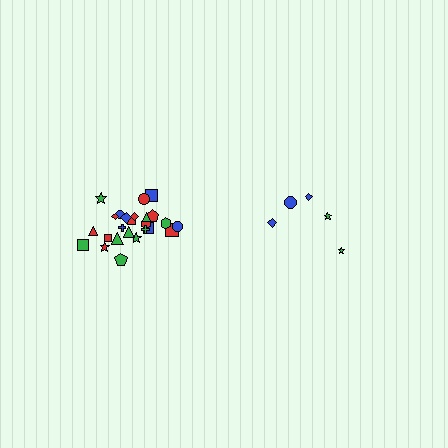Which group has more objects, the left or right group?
The left group.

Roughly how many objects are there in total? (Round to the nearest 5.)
Roughly 30 objects in total.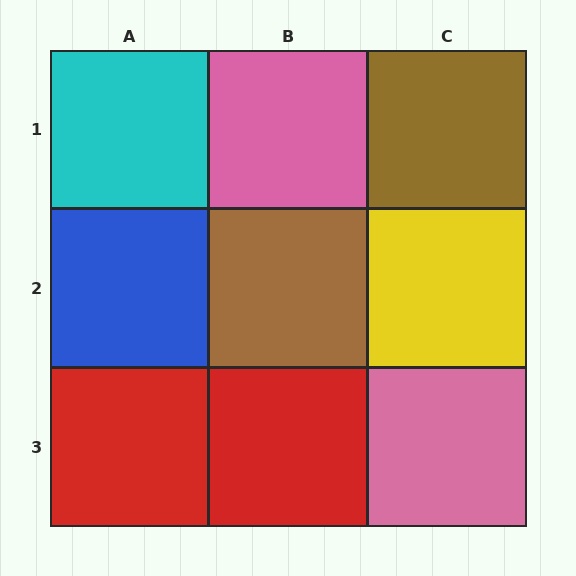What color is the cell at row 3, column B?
Red.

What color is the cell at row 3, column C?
Pink.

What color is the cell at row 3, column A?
Red.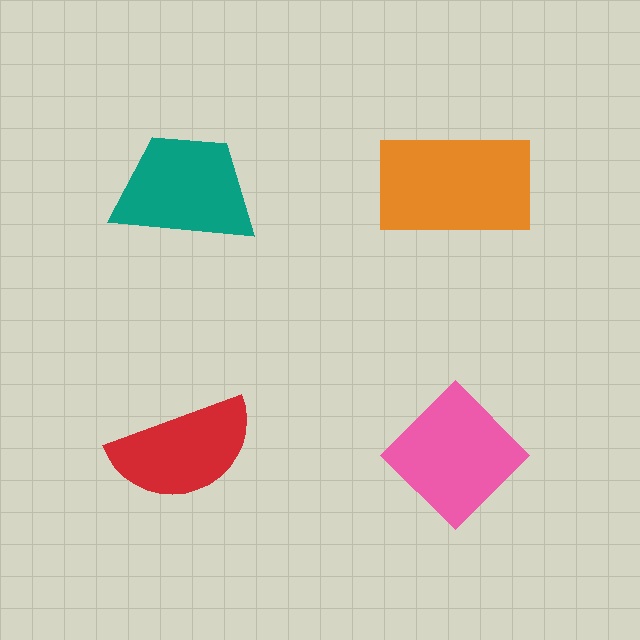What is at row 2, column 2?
A pink diamond.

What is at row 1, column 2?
An orange rectangle.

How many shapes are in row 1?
2 shapes.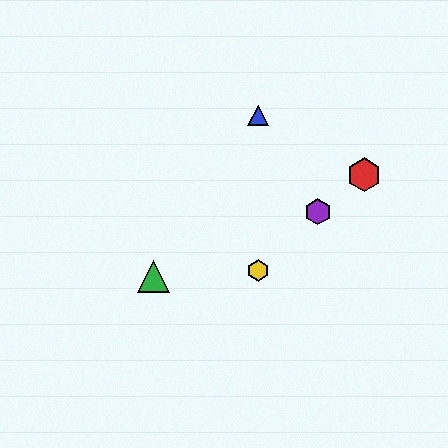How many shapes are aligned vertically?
2 shapes (the blue triangle, the yellow hexagon) are aligned vertically.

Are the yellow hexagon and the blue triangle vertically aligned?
Yes, both are at x≈258.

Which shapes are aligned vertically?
The blue triangle, the yellow hexagon are aligned vertically.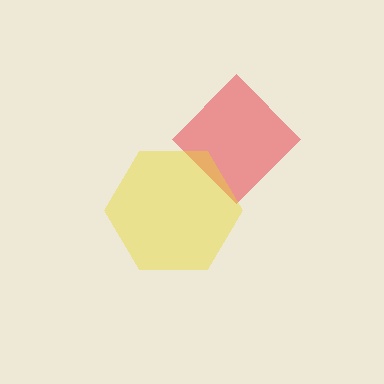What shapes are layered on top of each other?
The layered shapes are: a red diamond, a yellow hexagon.